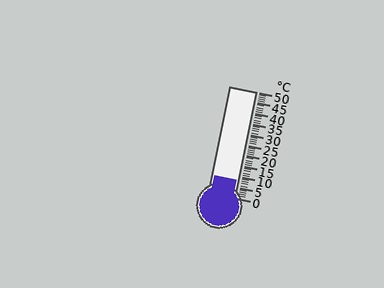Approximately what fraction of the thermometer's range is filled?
The thermometer is filled to approximately 15% of its range.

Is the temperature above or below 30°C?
The temperature is below 30°C.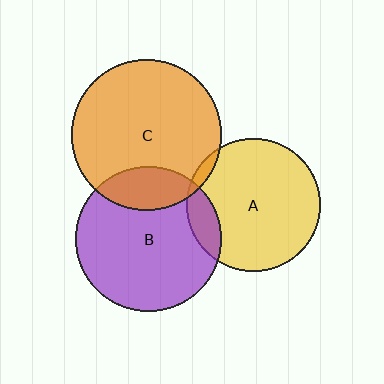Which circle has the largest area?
Circle C (orange).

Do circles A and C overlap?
Yes.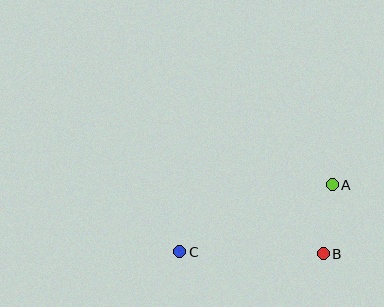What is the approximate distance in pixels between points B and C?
The distance between B and C is approximately 144 pixels.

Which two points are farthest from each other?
Points A and C are farthest from each other.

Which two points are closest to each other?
Points A and B are closest to each other.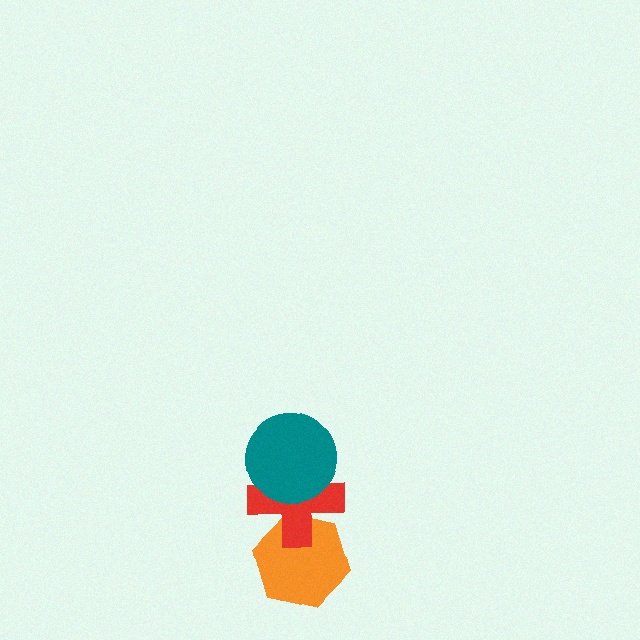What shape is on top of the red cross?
The teal circle is on top of the red cross.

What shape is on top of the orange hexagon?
The red cross is on top of the orange hexagon.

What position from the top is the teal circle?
The teal circle is 1st from the top.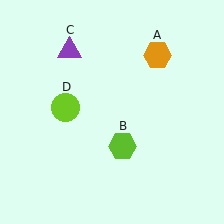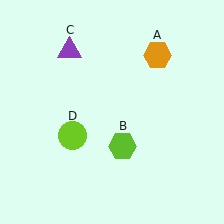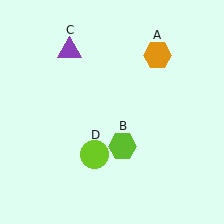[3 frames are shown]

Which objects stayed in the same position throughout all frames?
Orange hexagon (object A) and lime hexagon (object B) and purple triangle (object C) remained stationary.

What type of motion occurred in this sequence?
The lime circle (object D) rotated counterclockwise around the center of the scene.